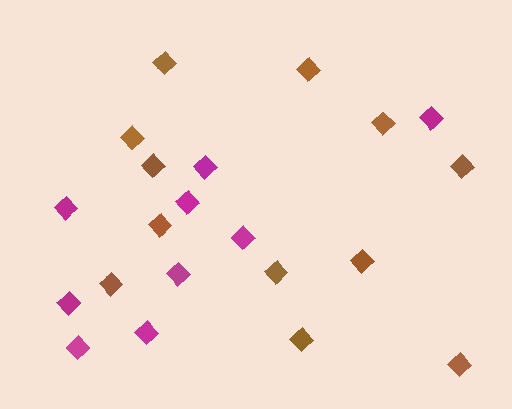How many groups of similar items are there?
There are 2 groups: one group of magenta diamonds (9) and one group of brown diamonds (12).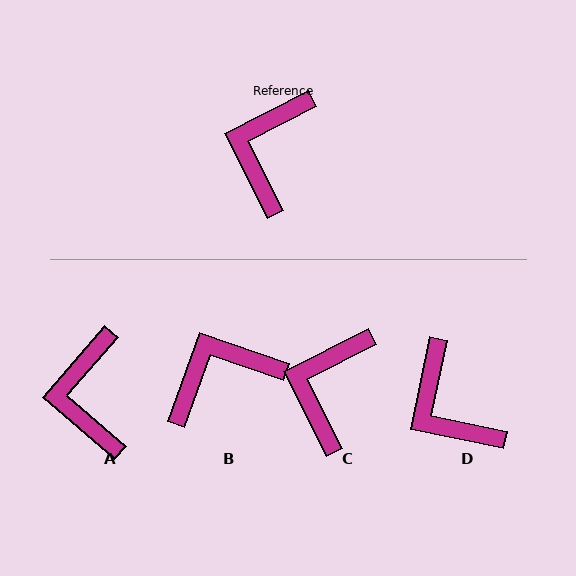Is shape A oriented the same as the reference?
No, it is off by about 22 degrees.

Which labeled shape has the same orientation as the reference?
C.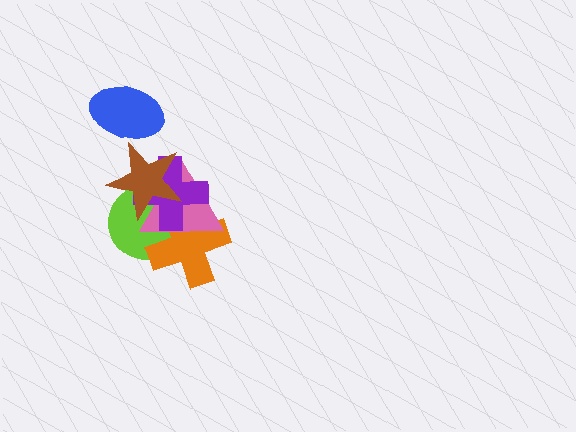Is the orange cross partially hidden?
Yes, it is partially covered by another shape.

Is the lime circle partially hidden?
Yes, it is partially covered by another shape.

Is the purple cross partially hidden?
Yes, it is partially covered by another shape.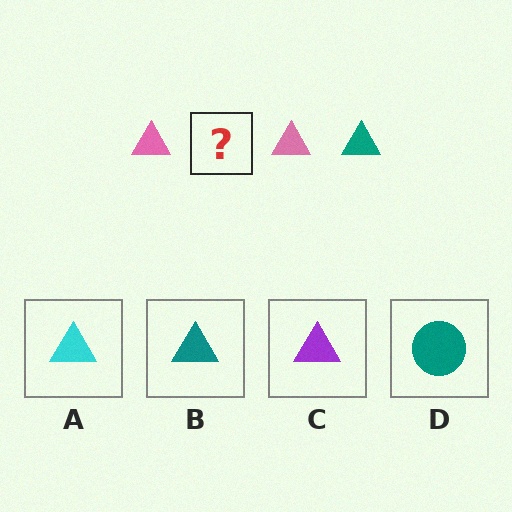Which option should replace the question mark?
Option B.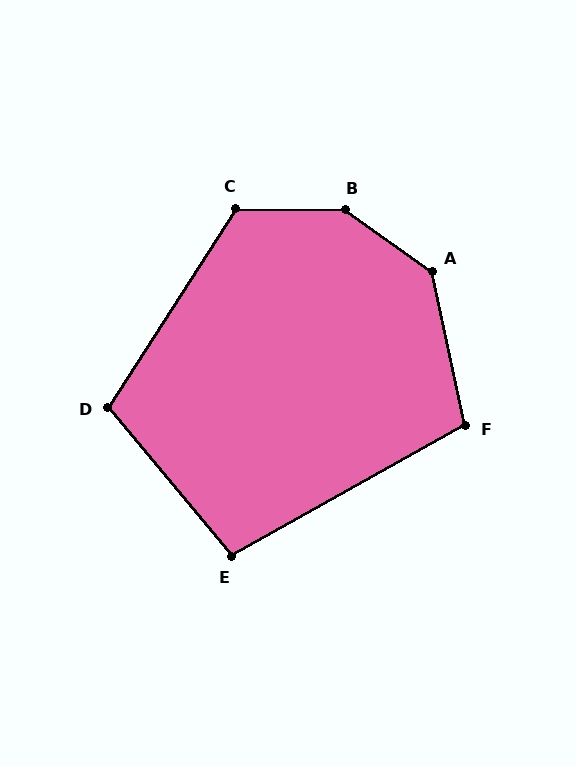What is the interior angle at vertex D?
Approximately 107 degrees (obtuse).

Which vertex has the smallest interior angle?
E, at approximately 101 degrees.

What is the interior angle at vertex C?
Approximately 122 degrees (obtuse).